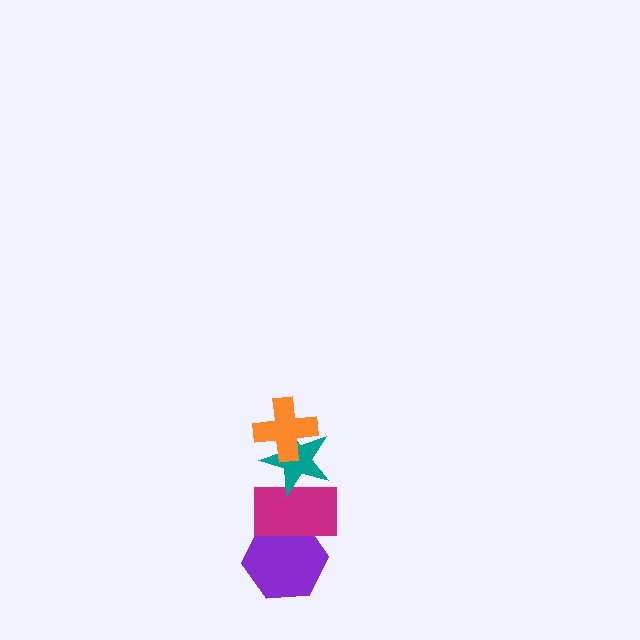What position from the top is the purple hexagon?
The purple hexagon is 4th from the top.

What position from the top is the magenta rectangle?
The magenta rectangle is 3rd from the top.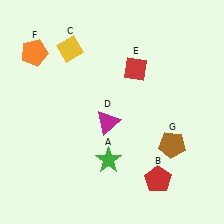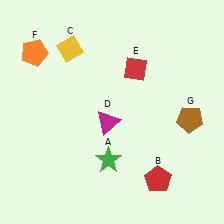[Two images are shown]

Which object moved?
The brown pentagon (G) moved up.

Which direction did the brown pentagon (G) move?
The brown pentagon (G) moved up.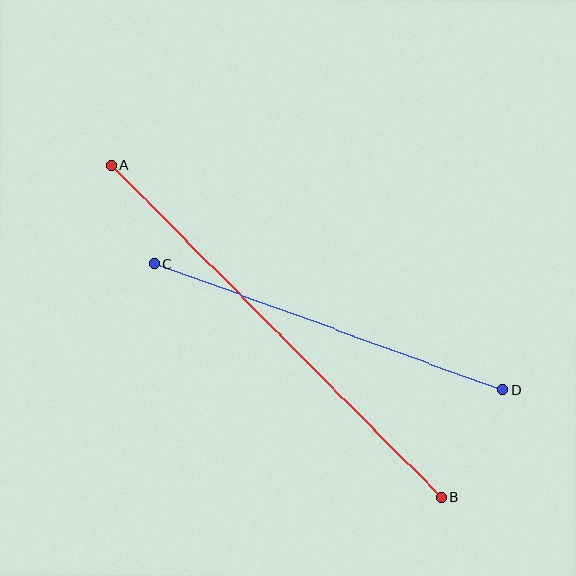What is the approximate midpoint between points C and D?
The midpoint is at approximately (328, 327) pixels.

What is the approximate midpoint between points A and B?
The midpoint is at approximately (276, 331) pixels.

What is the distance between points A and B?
The distance is approximately 467 pixels.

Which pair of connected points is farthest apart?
Points A and B are farthest apart.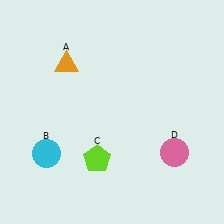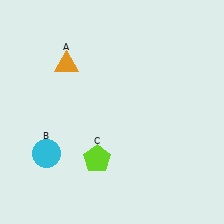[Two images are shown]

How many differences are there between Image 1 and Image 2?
There is 1 difference between the two images.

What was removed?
The pink circle (D) was removed in Image 2.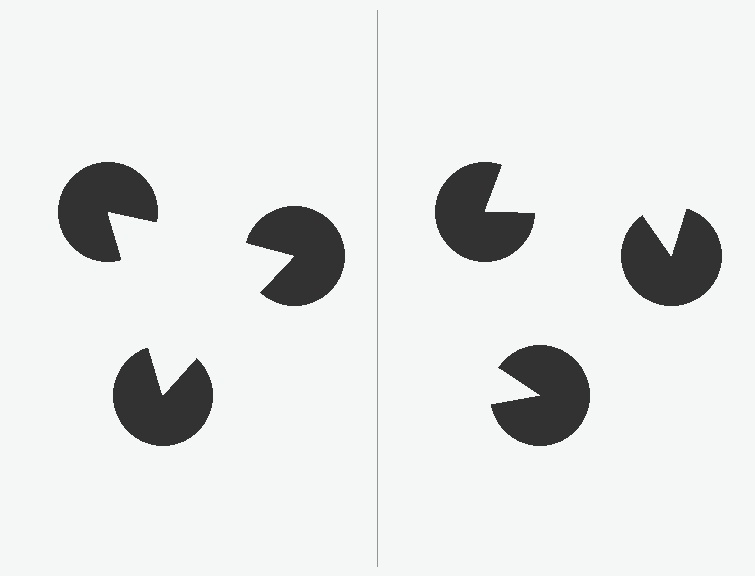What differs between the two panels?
The pac-man discs are positioned identically on both sides; only the wedge orientations differ. On the left they align to a triangle; on the right they are misaligned.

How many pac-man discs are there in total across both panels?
6 — 3 on each side.